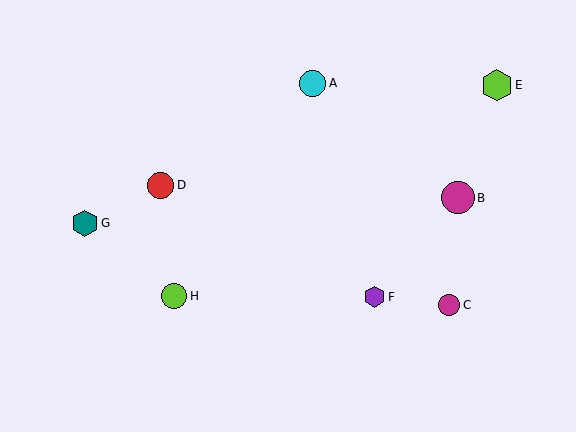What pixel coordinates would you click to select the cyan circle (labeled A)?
Click at (312, 83) to select the cyan circle A.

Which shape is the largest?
The magenta circle (labeled B) is the largest.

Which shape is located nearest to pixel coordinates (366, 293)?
The purple hexagon (labeled F) at (374, 297) is nearest to that location.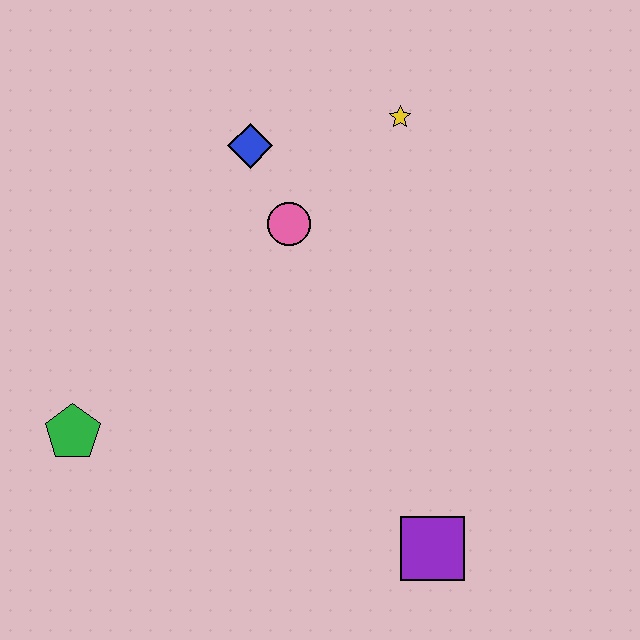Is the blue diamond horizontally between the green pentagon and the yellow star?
Yes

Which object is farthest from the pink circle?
The purple square is farthest from the pink circle.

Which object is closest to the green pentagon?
The pink circle is closest to the green pentagon.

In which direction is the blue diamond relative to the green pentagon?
The blue diamond is above the green pentagon.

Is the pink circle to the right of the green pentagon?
Yes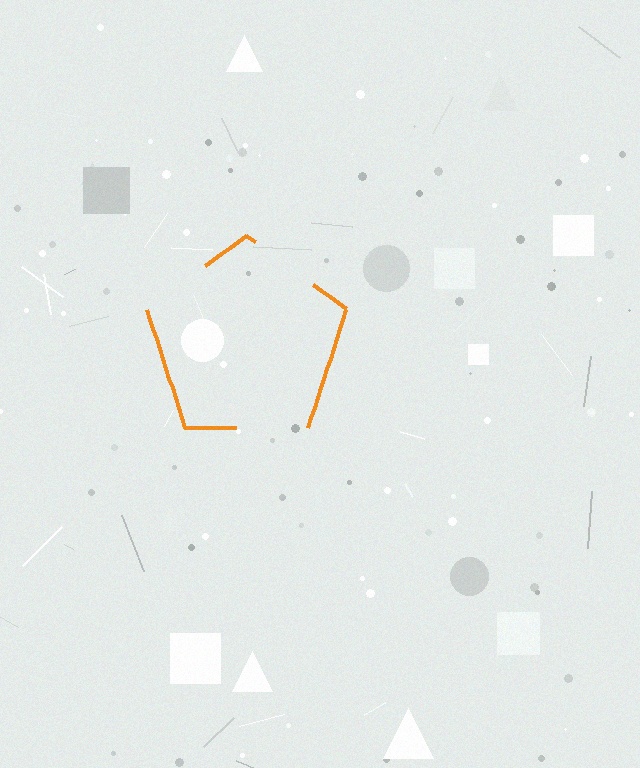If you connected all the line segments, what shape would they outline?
They would outline a pentagon.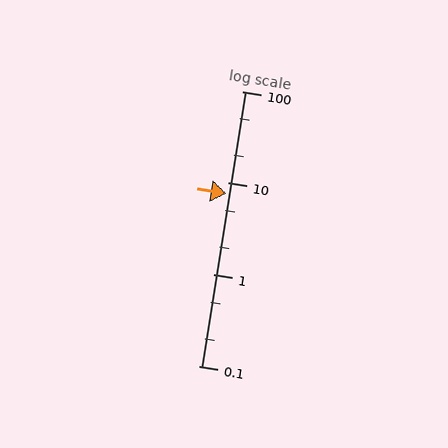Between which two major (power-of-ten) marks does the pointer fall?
The pointer is between 1 and 10.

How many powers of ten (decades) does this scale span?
The scale spans 3 decades, from 0.1 to 100.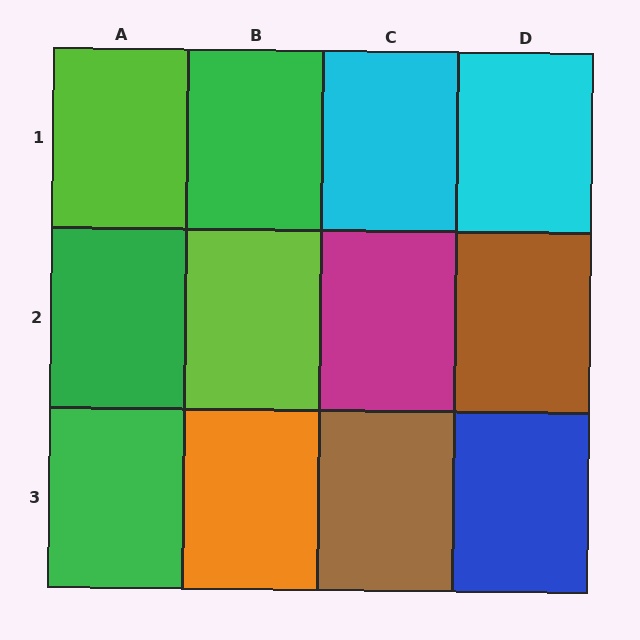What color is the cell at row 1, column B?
Green.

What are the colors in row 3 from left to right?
Green, orange, brown, blue.